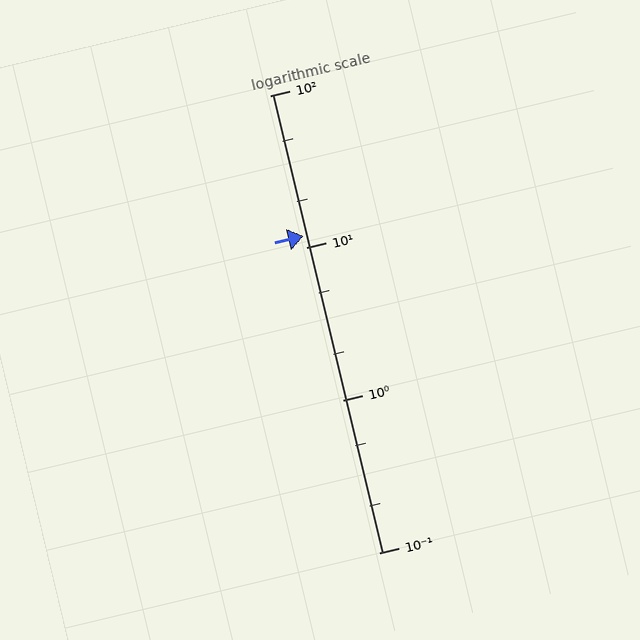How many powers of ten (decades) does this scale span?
The scale spans 3 decades, from 0.1 to 100.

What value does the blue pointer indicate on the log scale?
The pointer indicates approximately 12.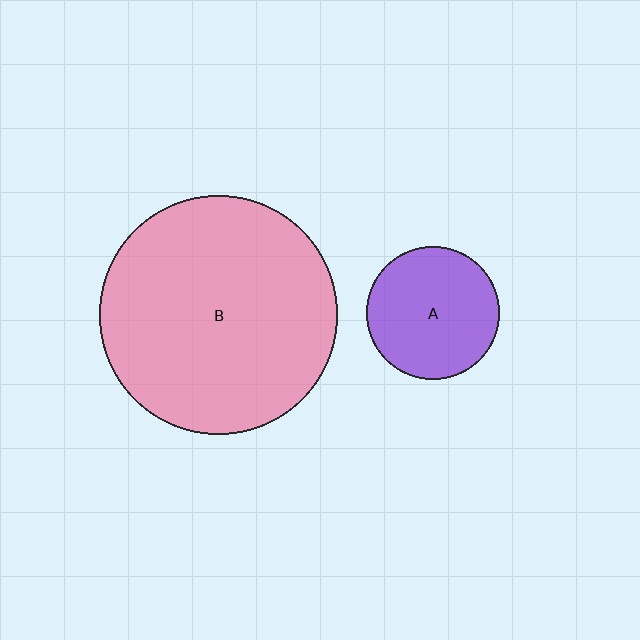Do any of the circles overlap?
No, none of the circles overlap.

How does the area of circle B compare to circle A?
Approximately 3.2 times.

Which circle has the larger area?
Circle B (pink).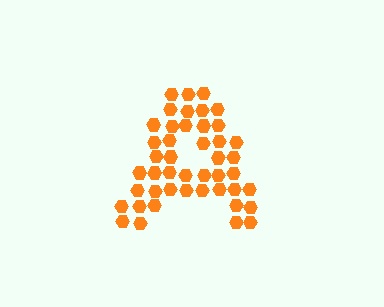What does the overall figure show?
The overall figure shows the letter A.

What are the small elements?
The small elements are hexagons.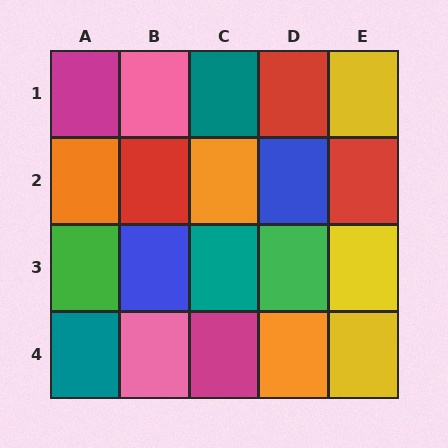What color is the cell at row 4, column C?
Magenta.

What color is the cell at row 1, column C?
Teal.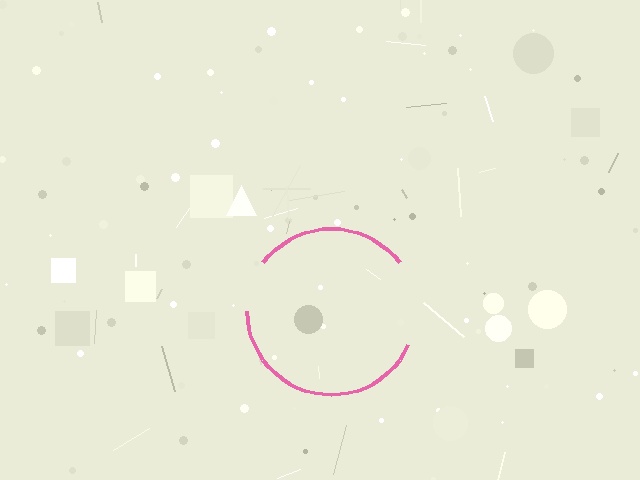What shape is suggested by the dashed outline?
The dashed outline suggests a circle.